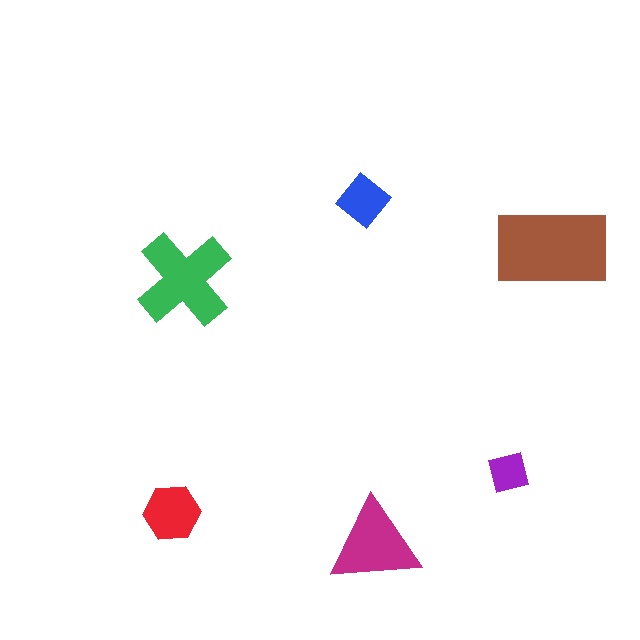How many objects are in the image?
There are 6 objects in the image.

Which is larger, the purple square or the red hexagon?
The red hexagon.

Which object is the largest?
The brown rectangle.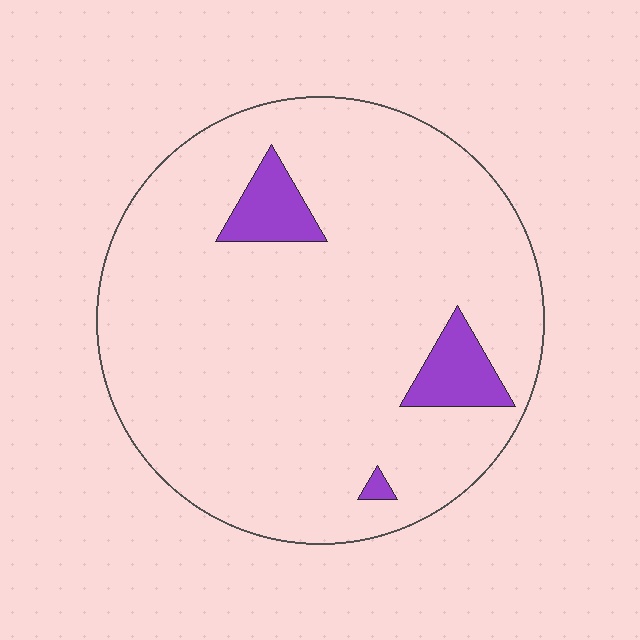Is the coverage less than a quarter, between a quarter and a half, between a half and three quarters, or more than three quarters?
Less than a quarter.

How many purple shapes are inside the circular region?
3.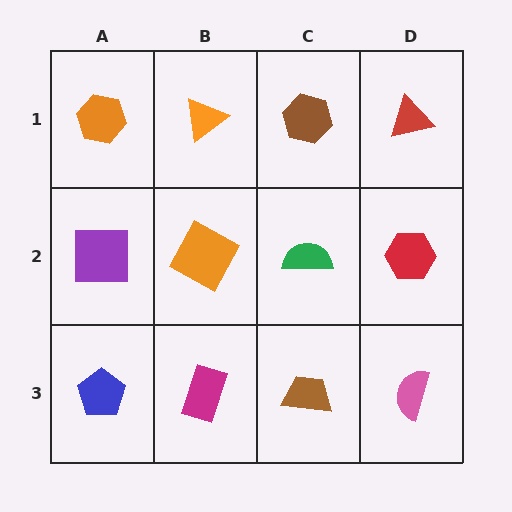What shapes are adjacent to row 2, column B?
An orange triangle (row 1, column B), a magenta rectangle (row 3, column B), a purple square (row 2, column A), a green semicircle (row 2, column C).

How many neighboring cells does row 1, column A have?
2.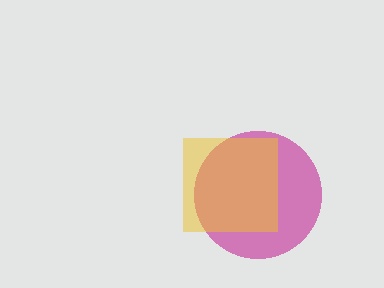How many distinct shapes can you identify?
There are 2 distinct shapes: a magenta circle, a yellow square.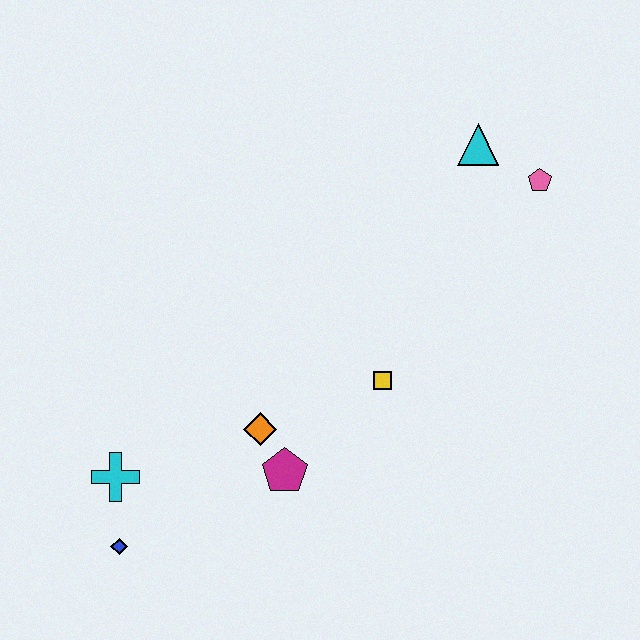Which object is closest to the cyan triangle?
The pink pentagon is closest to the cyan triangle.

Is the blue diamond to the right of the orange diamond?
No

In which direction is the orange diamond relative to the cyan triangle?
The orange diamond is below the cyan triangle.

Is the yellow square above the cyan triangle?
No